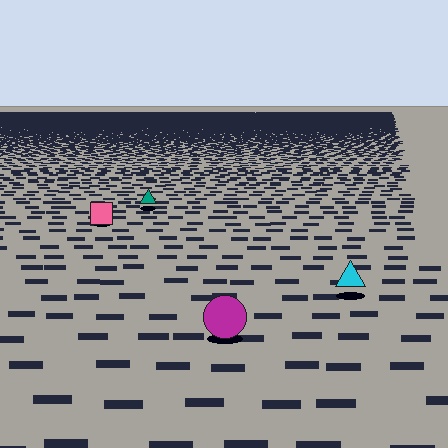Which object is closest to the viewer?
The magenta circle is closest. The texture marks near it are larger and more spread out.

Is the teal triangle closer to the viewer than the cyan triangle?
No. The cyan triangle is closer — you can tell from the texture gradient: the ground texture is coarser near it.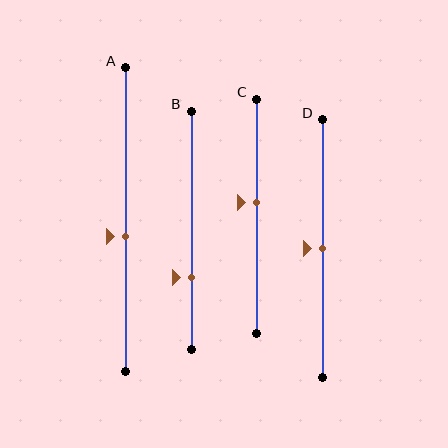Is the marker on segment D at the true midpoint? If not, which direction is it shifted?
Yes, the marker on segment D is at the true midpoint.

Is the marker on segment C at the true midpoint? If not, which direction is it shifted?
No, the marker on segment C is shifted upward by about 6% of the segment length.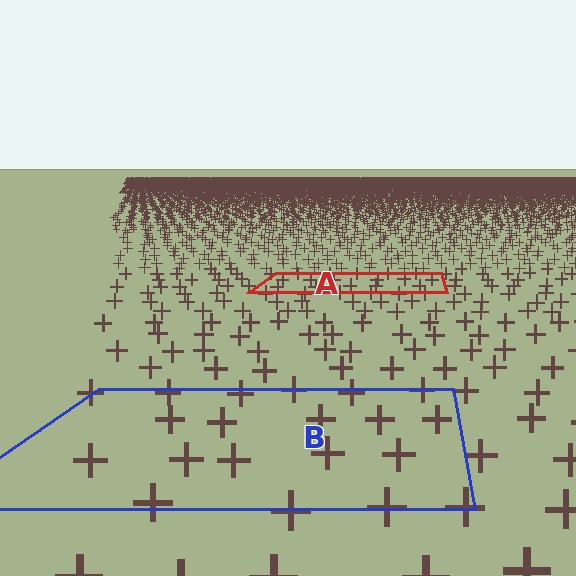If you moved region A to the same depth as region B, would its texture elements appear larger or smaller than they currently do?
They would appear larger. At a closer depth, the same texture elements are projected at a bigger on-screen size.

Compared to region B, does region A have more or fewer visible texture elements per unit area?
Region A has more texture elements per unit area — they are packed more densely because it is farther away.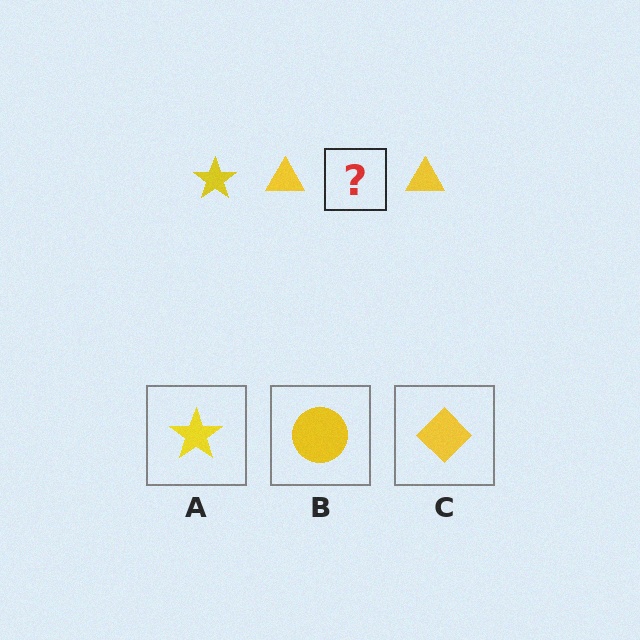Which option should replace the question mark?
Option A.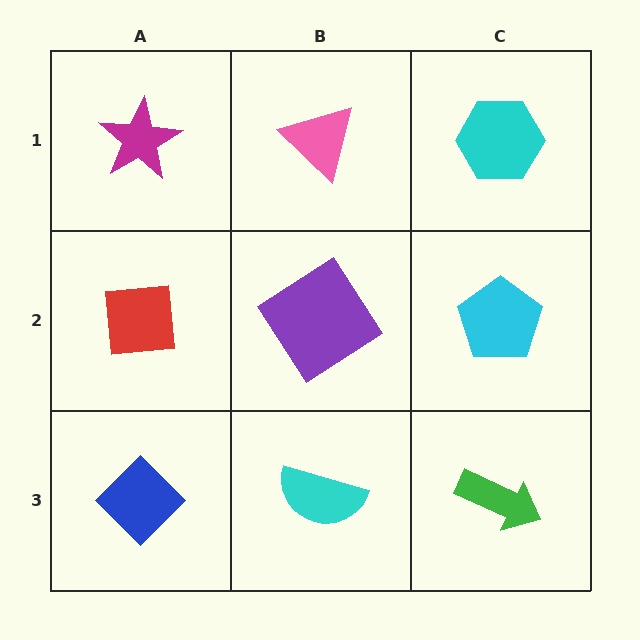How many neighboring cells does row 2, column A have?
3.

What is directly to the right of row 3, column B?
A green arrow.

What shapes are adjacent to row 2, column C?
A cyan hexagon (row 1, column C), a green arrow (row 3, column C), a purple diamond (row 2, column B).